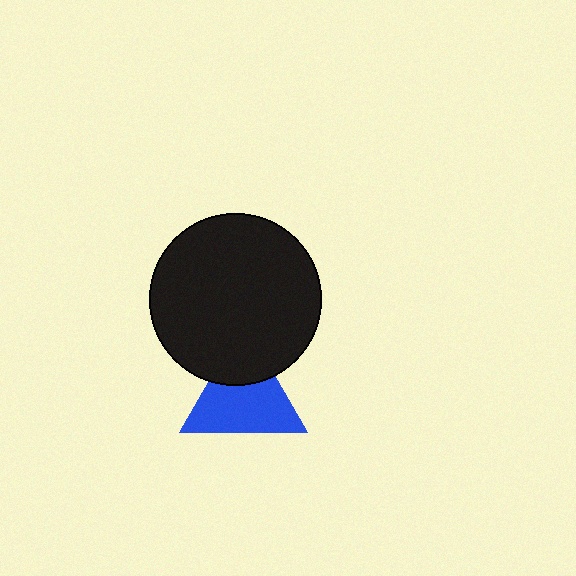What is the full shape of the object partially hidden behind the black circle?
The partially hidden object is a blue triangle.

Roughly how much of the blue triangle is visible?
Most of it is visible (roughly 69%).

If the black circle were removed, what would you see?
You would see the complete blue triangle.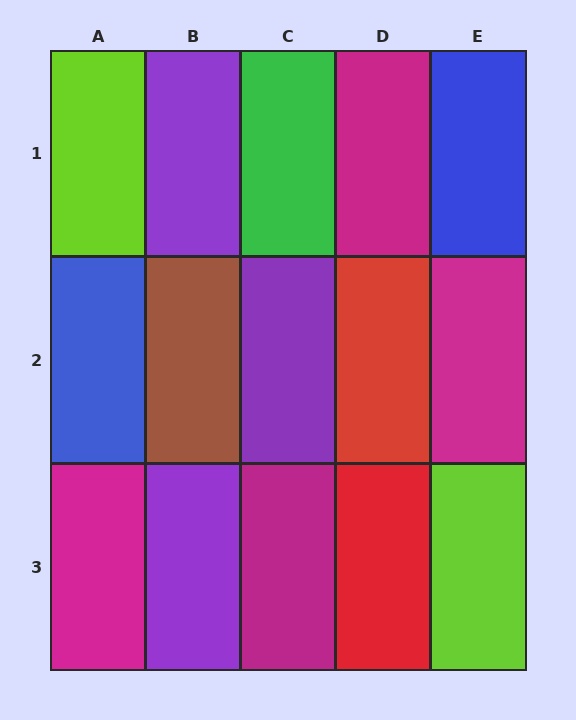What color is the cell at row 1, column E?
Blue.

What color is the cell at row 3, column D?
Red.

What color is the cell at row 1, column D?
Magenta.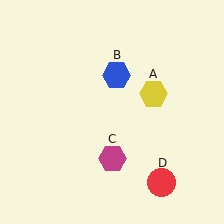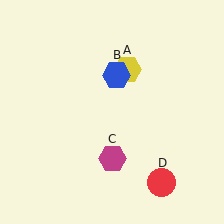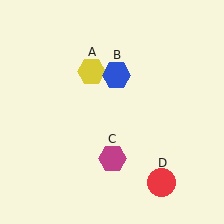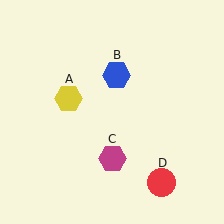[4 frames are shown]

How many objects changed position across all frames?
1 object changed position: yellow hexagon (object A).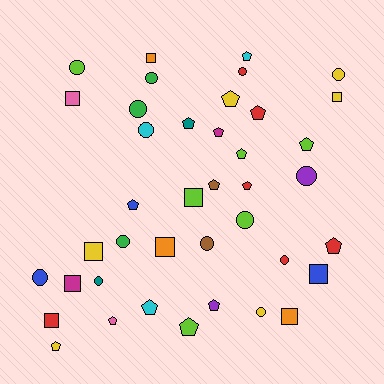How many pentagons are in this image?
There are 16 pentagons.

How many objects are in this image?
There are 40 objects.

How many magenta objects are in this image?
There are 2 magenta objects.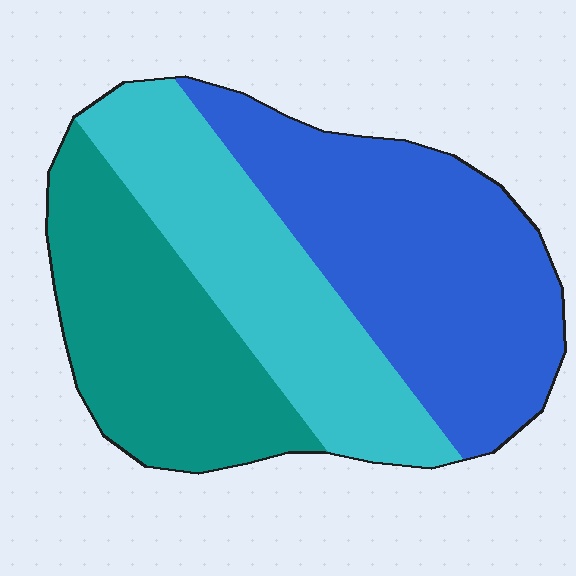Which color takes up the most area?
Blue, at roughly 40%.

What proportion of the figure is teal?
Teal covers 30% of the figure.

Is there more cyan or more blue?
Blue.